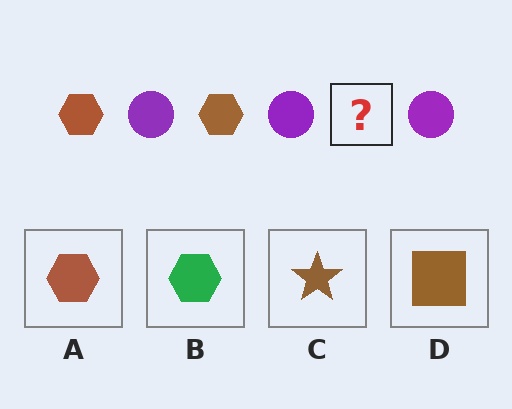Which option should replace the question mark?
Option A.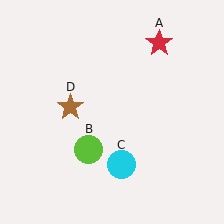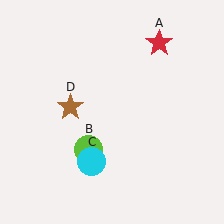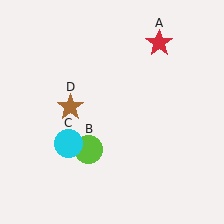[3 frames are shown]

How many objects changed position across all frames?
1 object changed position: cyan circle (object C).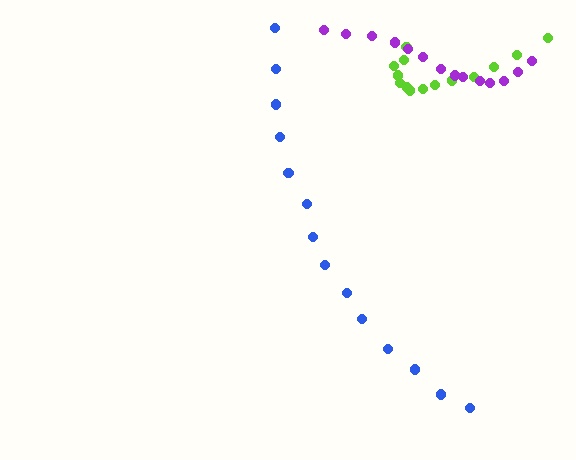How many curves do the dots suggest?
There are 3 distinct paths.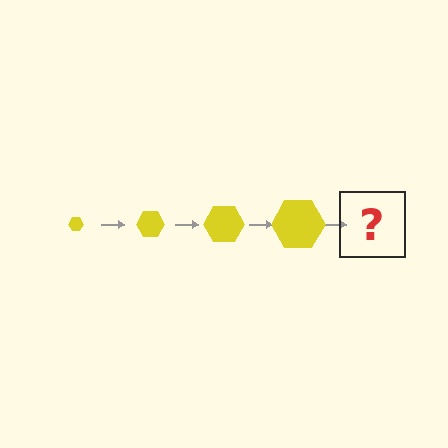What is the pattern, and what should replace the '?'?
The pattern is that the hexagon gets progressively larger each step. The '?' should be a yellow hexagon, larger than the previous one.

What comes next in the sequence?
The next element should be a yellow hexagon, larger than the previous one.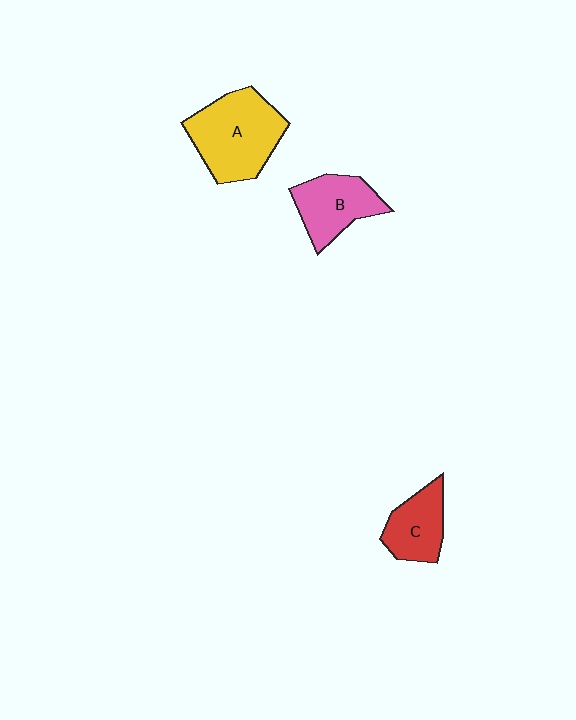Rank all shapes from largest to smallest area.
From largest to smallest: A (yellow), B (pink), C (red).